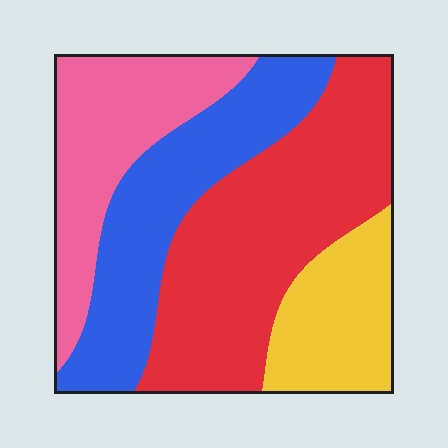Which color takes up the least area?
Yellow, at roughly 15%.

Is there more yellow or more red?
Red.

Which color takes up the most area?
Red, at roughly 35%.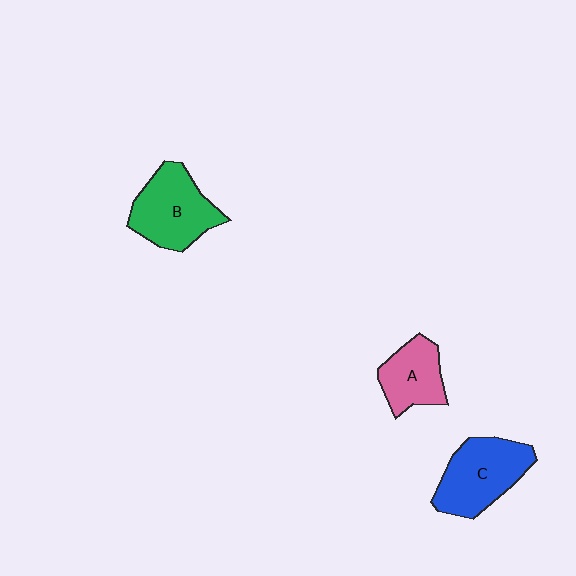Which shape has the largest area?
Shape C (blue).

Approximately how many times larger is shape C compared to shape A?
Approximately 1.4 times.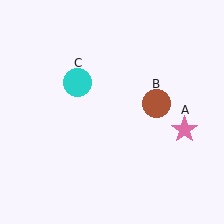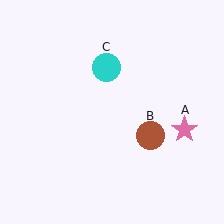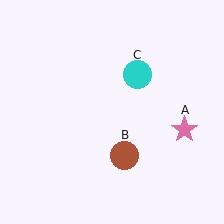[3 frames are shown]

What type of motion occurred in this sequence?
The brown circle (object B), cyan circle (object C) rotated clockwise around the center of the scene.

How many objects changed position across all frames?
2 objects changed position: brown circle (object B), cyan circle (object C).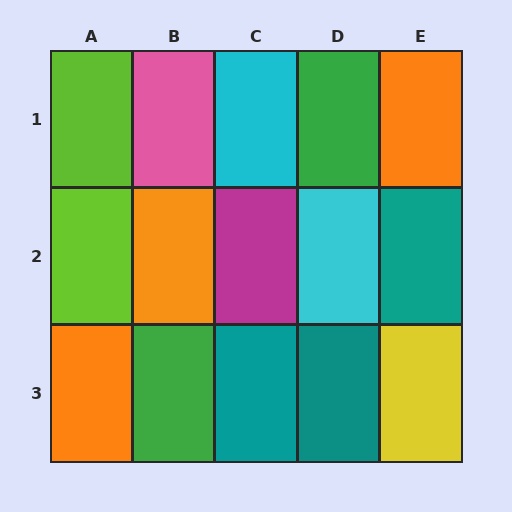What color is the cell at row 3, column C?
Teal.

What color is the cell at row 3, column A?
Orange.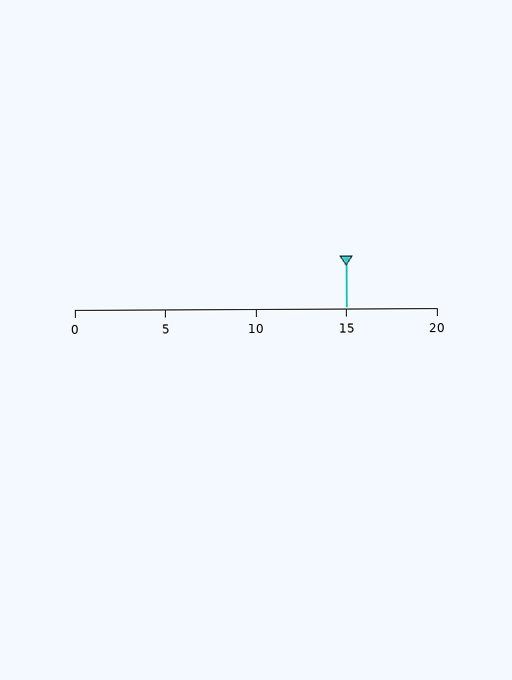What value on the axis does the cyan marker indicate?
The marker indicates approximately 15.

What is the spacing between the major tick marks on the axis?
The major ticks are spaced 5 apart.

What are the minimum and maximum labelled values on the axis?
The axis runs from 0 to 20.